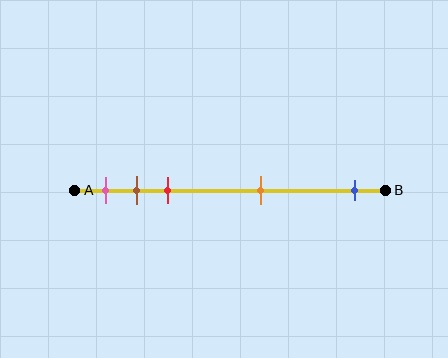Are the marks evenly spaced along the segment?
No, the marks are not evenly spaced.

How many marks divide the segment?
There are 5 marks dividing the segment.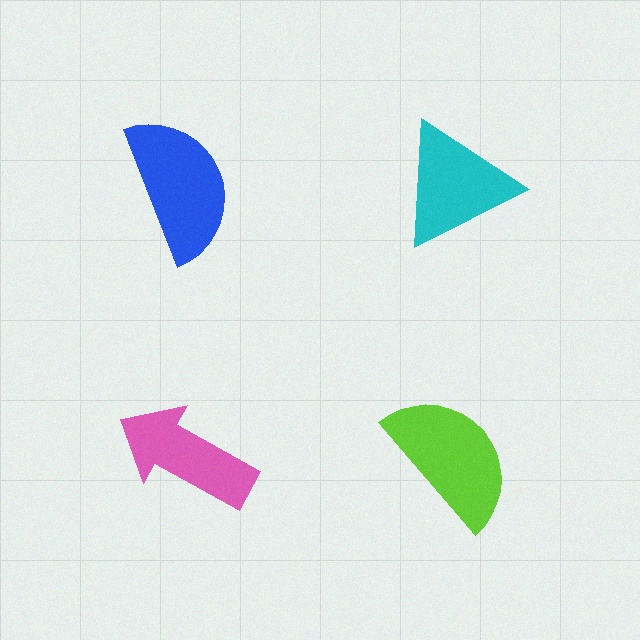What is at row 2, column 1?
A pink arrow.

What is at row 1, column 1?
A blue semicircle.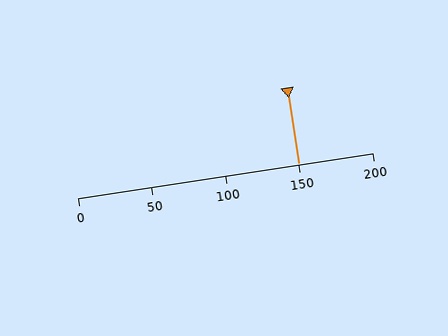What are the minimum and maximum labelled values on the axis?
The axis runs from 0 to 200.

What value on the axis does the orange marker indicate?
The marker indicates approximately 150.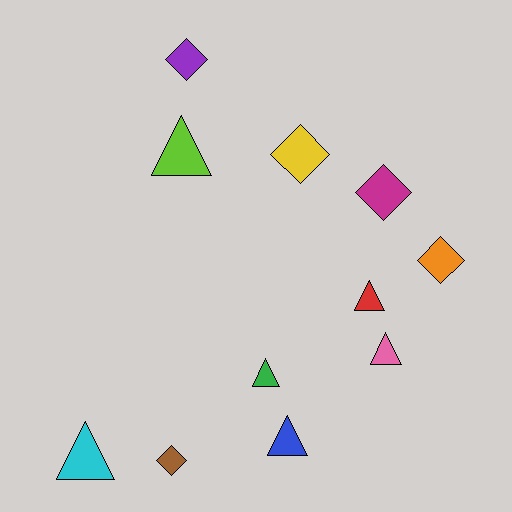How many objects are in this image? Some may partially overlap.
There are 11 objects.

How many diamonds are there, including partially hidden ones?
There are 5 diamonds.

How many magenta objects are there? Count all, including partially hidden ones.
There is 1 magenta object.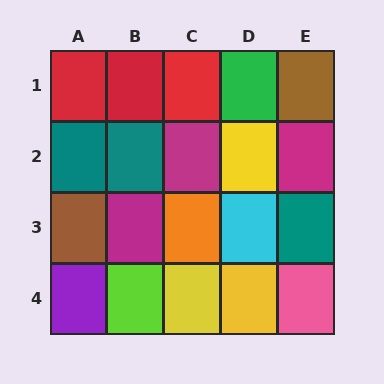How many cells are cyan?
1 cell is cyan.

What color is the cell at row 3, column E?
Teal.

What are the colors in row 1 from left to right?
Red, red, red, green, brown.